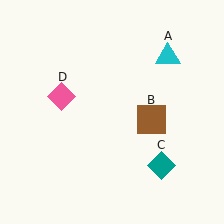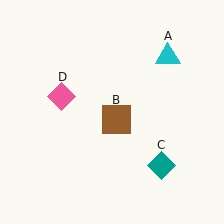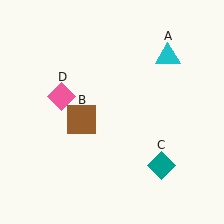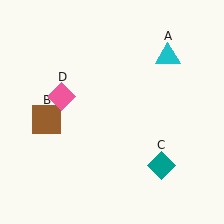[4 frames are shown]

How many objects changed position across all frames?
1 object changed position: brown square (object B).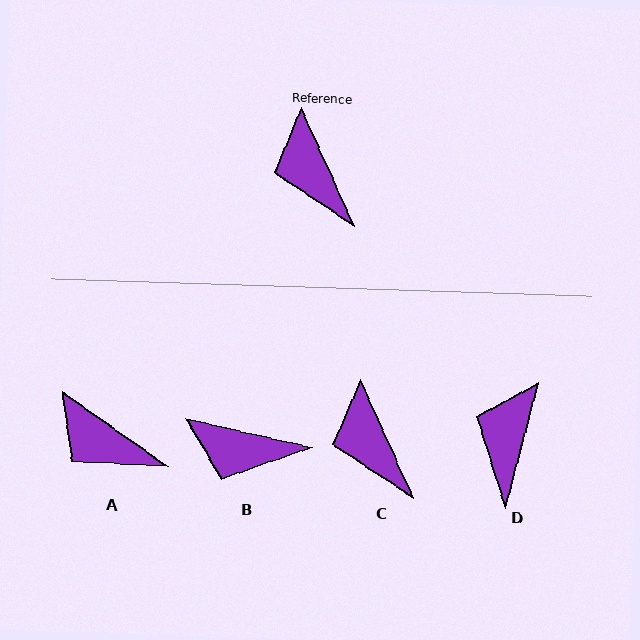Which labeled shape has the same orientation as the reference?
C.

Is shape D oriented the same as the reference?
No, it is off by about 39 degrees.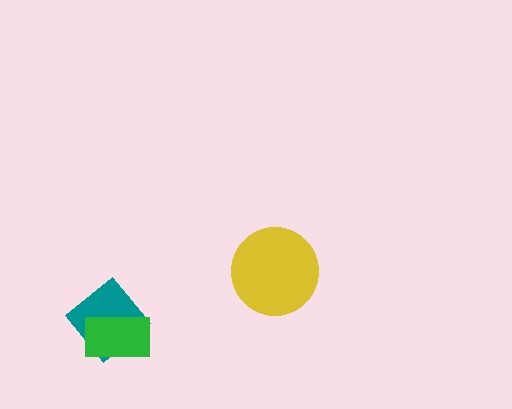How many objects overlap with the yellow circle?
0 objects overlap with the yellow circle.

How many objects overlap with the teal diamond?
1 object overlaps with the teal diamond.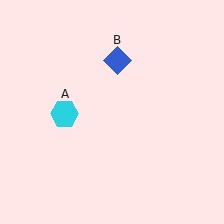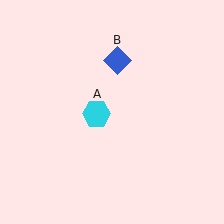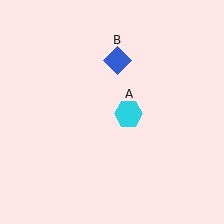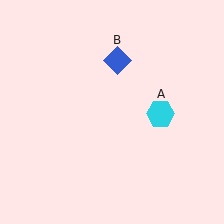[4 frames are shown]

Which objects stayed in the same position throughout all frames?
Blue diamond (object B) remained stationary.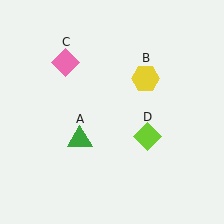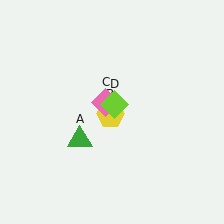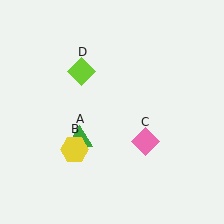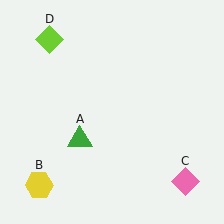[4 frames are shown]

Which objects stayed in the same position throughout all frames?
Green triangle (object A) remained stationary.